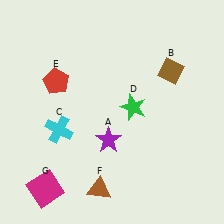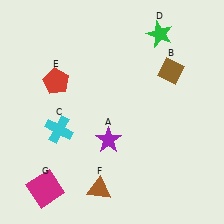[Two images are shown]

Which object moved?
The green star (D) moved up.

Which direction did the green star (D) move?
The green star (D) moved up.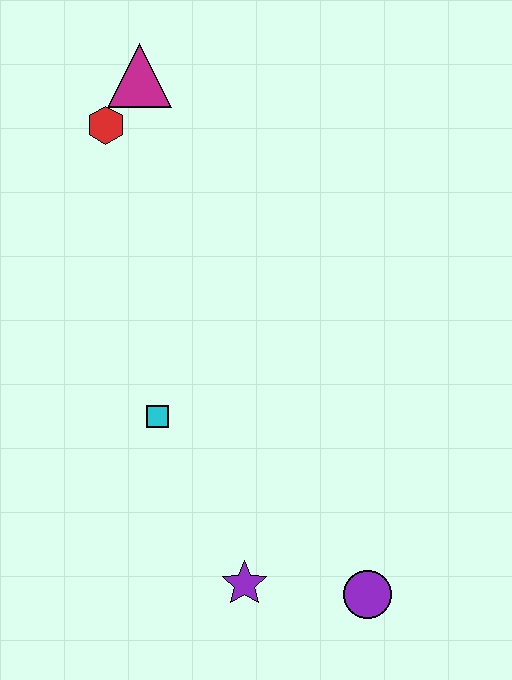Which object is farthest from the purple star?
The magenta triangle is farthest from the purple star.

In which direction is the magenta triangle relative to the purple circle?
The magenta triangle is above the purple circle.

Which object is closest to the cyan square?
The purple star is closest to the cyan square.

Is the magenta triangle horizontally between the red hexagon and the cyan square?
Yes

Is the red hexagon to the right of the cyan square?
No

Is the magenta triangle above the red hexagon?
Yes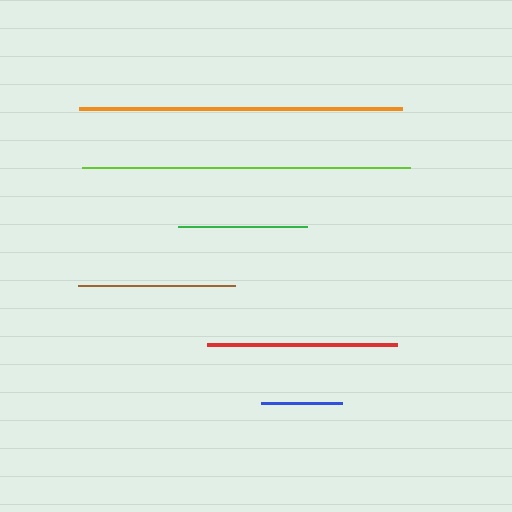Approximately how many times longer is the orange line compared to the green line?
The orange line is approximately 2.5 times the length of the green line.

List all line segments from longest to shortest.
From longest to shortest: lime, orange, red, brown, green, blue.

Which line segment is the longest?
The lime line is the longest at approximately 327 pixels.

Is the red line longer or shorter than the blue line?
The red line is longer than the blue line.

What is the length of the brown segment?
The brown segment is approximately 157 pixels long.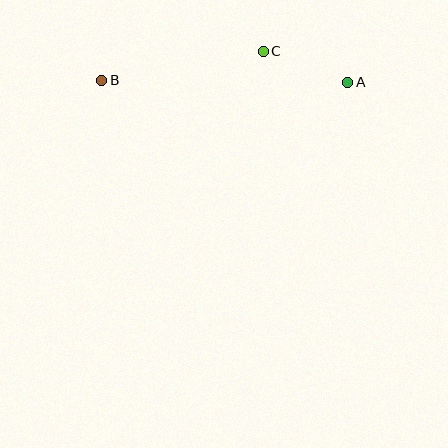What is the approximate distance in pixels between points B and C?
The distance between B and C is approximately 164 pixels.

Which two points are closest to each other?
Points A and C are closest to each other.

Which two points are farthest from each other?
Points A and B are farthest from each other.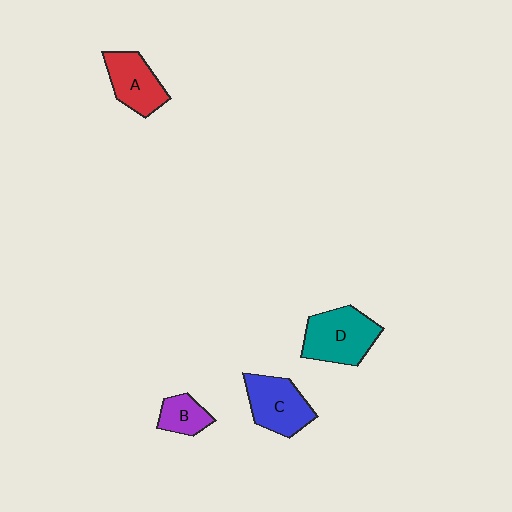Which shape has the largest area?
Shape D (teal).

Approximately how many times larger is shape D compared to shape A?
Approximately 1.3 times.